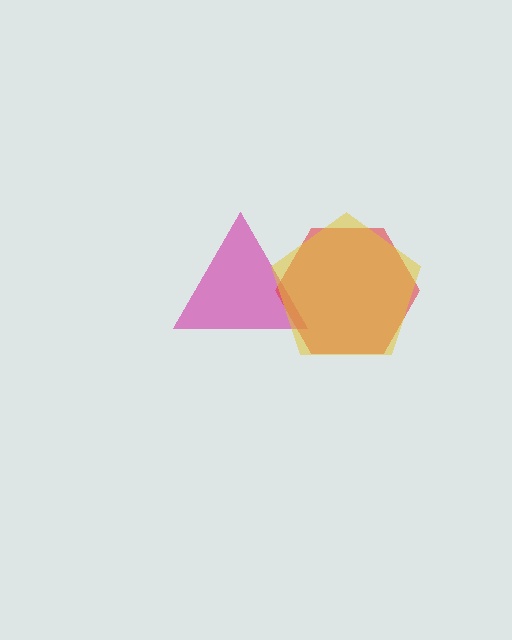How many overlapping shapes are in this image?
There are 3 overlapping shapes in the image.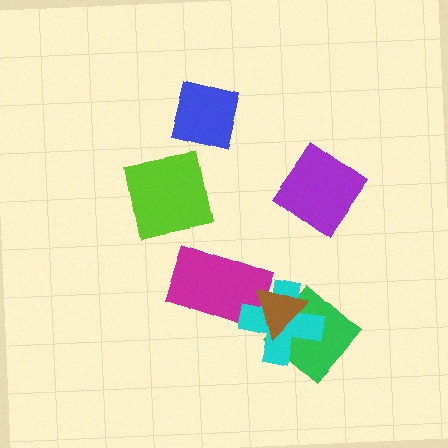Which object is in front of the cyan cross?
The brown triangle is in front of the cyan cross.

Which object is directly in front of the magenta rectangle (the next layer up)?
The cyan cross is directly in front of the magenta rectangle.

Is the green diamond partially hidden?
Yes, it is partially covered by another shape.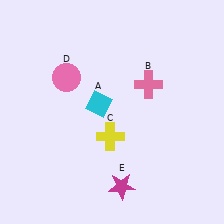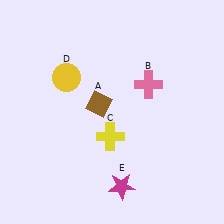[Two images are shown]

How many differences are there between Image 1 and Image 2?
There are 2 differences between the two images.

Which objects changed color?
A changed from cyan to brown. D changed from pink to yellow.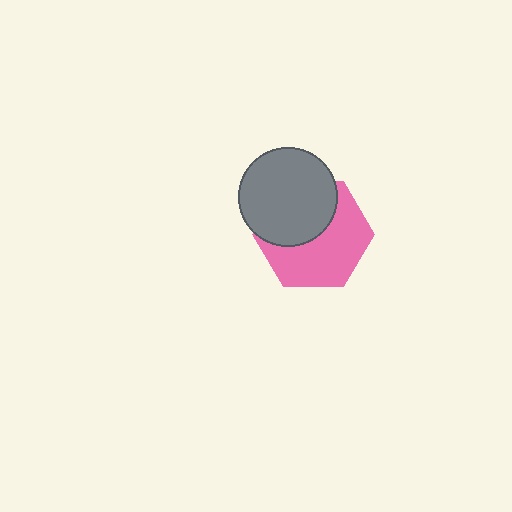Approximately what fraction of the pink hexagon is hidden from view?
Roughly 42% of the pink hexagon is hidden behind the gray circle.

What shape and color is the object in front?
The object in front is a gray circle.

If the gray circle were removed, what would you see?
You would see the complete pink hexagon.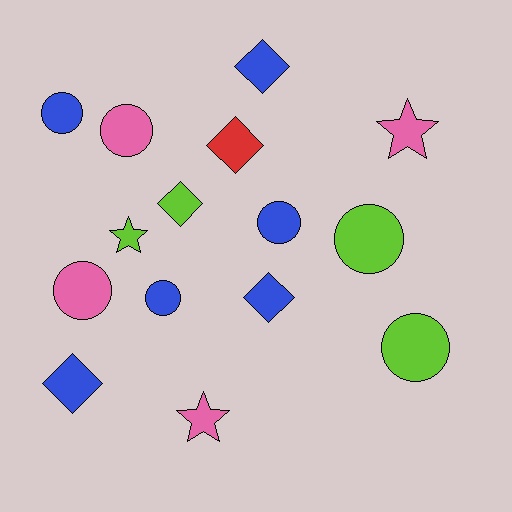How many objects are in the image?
There are 15 objects.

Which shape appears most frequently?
Circle, with 7 objects.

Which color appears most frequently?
Blue, with 6 objects.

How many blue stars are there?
There are no blue stars.